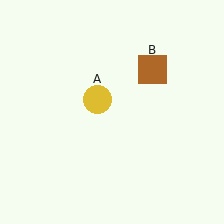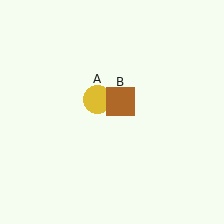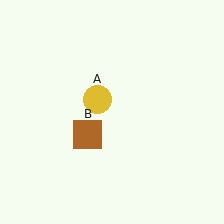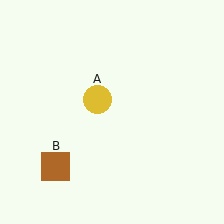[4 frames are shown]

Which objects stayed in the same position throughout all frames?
Yellow circle (object A) remained stationary.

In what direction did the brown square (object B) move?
The brown square (object B) moved down and to the left.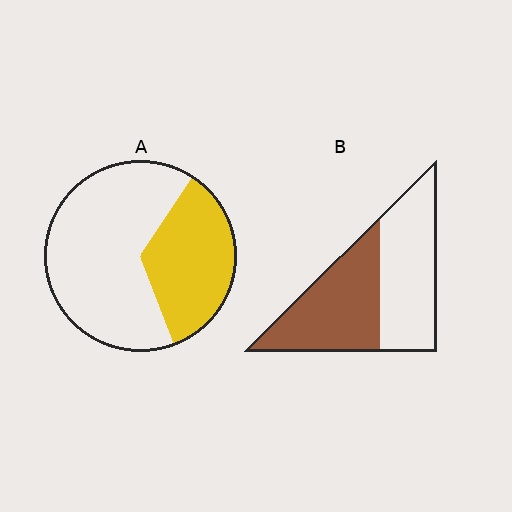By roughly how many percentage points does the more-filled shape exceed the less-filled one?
By roughly 15 percentage points (B over A).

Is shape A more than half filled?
No.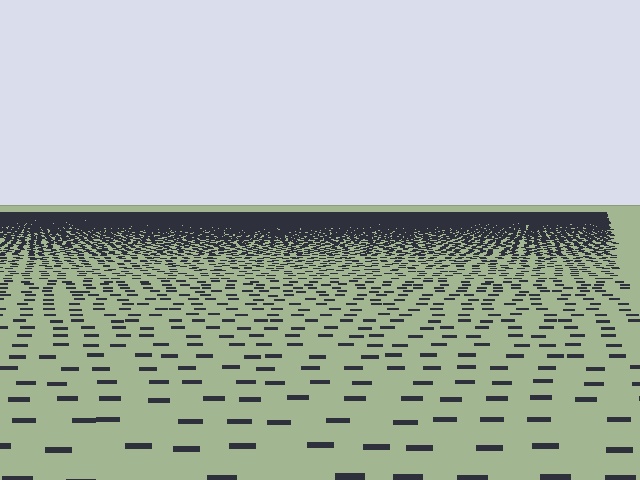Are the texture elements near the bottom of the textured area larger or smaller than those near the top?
Larger. Near the bottom, elements are closer to the viewer and appear at a bigger on-screen size.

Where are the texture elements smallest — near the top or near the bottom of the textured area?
Near the top.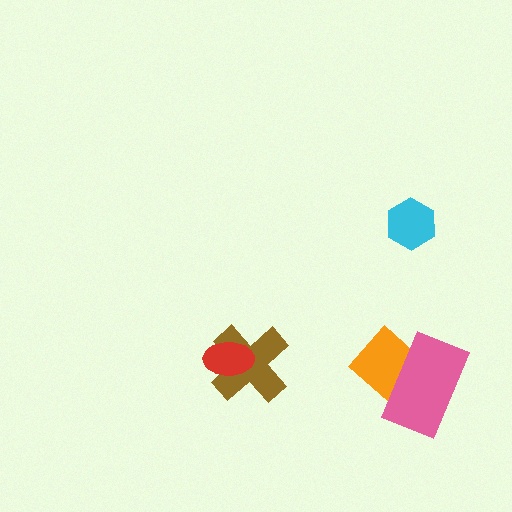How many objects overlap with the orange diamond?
1 object overlaps with the orange diamond.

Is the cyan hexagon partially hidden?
No, no other shape covers it.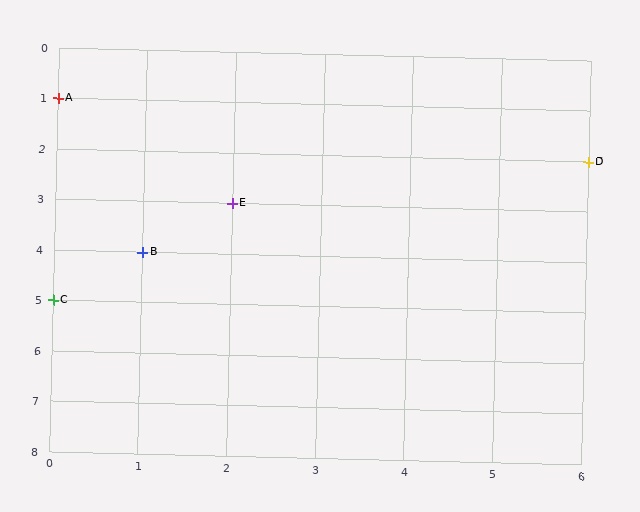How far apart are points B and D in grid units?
Points B and D are 5 columns and 2 rows apart (about 5.4 grid units diagonally).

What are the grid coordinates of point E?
Point E is at grid coordinates (2, 3).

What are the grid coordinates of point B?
Point B is at grid coordinates (1, 4).